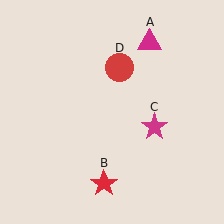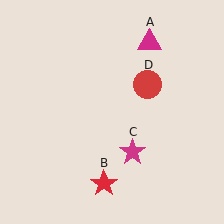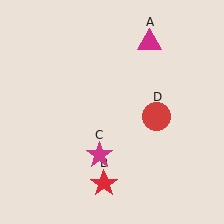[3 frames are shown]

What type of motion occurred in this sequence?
The magenta star (object C), red circle (object D) rotated clockwise around the center of the scene.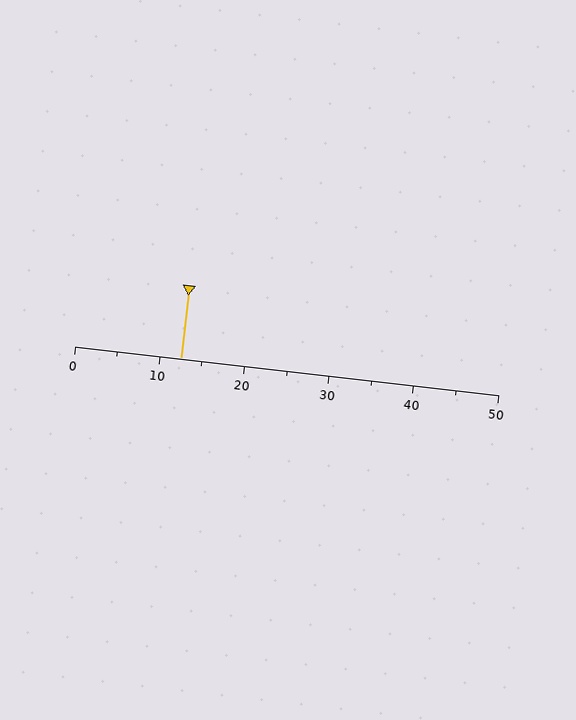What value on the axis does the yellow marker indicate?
The marker indicates approximately 12.5.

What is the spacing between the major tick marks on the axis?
The major ticks are spaced 10 apart.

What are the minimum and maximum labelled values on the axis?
The axis runs from 0 to 50.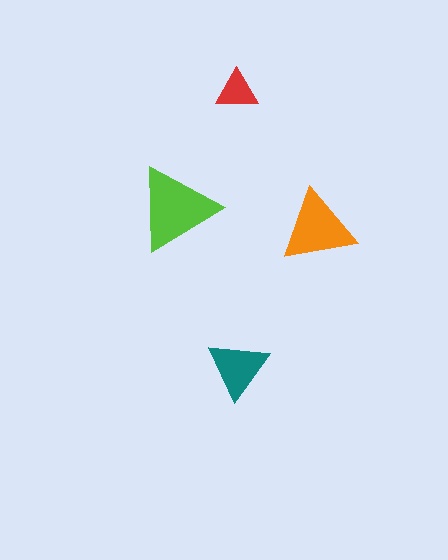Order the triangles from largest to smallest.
the lime one, the orange one, the teal one, the red one.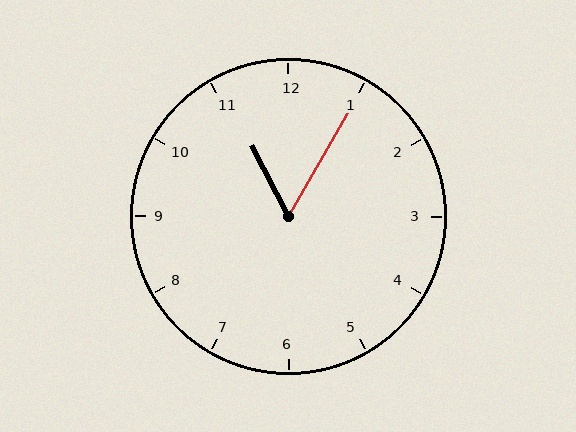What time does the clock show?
11:05.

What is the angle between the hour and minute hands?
Approximately 58 degrees.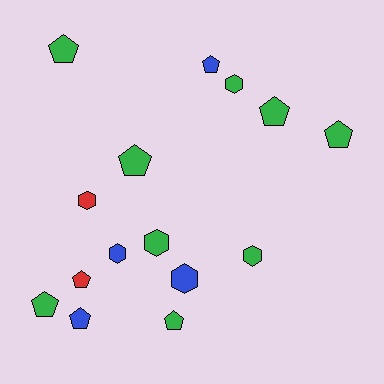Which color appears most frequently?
Green, with 9 objects.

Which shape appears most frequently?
Pentagon, with 9 objects.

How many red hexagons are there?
There is 1 red hexagon.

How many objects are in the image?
There are 15 objects.